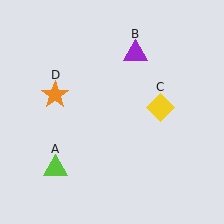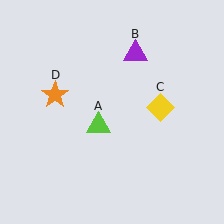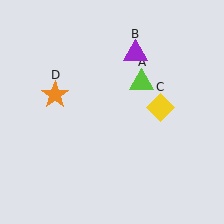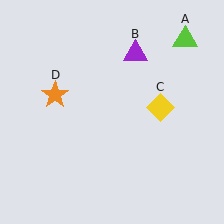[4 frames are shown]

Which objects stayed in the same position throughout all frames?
Purple triangle (object B) and yellow diamond (object C) and orange star (object D) remained stationary.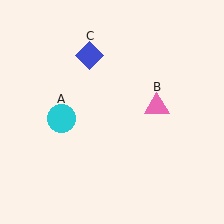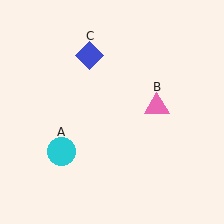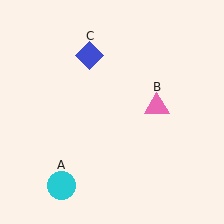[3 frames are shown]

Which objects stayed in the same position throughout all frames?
Pink triangle (object B) and blue diamond (object C) remained stationary.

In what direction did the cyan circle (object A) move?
The cyan circle (object A) moved down.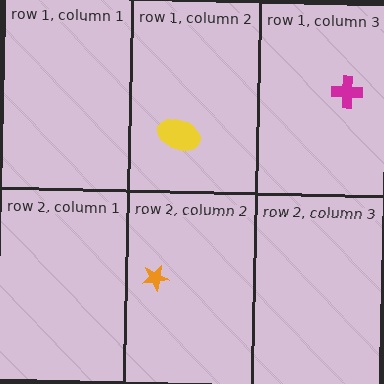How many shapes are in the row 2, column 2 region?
1.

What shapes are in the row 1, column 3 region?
The magenta cross.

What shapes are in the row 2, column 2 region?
The orange star.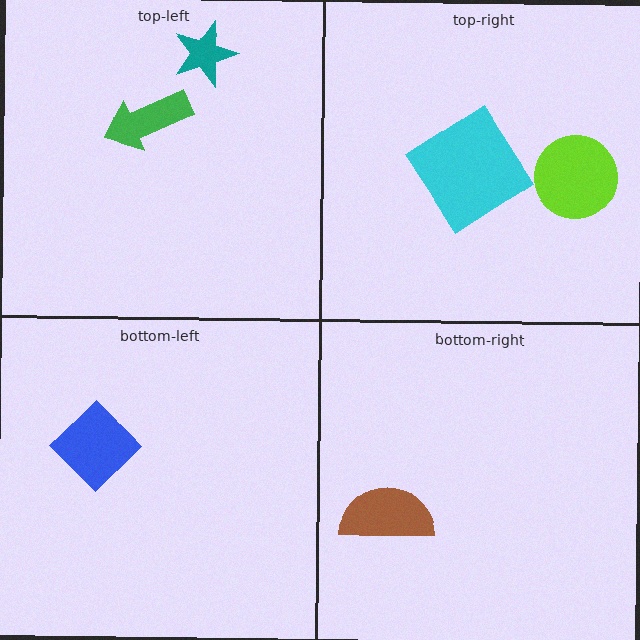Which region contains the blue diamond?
The bottom-left region.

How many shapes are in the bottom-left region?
1.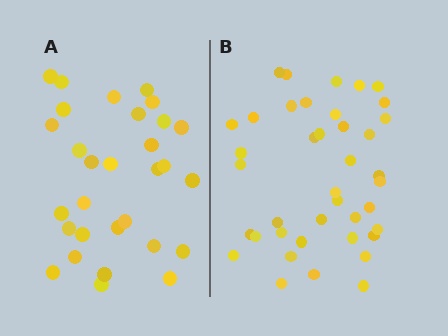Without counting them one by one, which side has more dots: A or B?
Region B (the right region) has more dots.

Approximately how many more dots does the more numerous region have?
Region B has roughly 10 or so more dots than region A.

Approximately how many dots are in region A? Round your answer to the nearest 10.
About 30 dots.